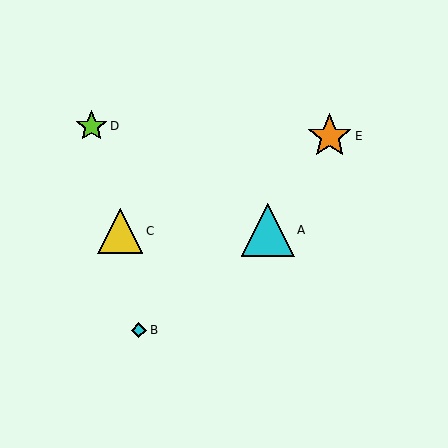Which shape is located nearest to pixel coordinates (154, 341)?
The cyan diamond (labeled B) at (139, 330) is nearest to that location.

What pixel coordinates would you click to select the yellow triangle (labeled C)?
Click at (120, 231) to select the yellow triangle C.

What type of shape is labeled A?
Shape A is a cyan triangle.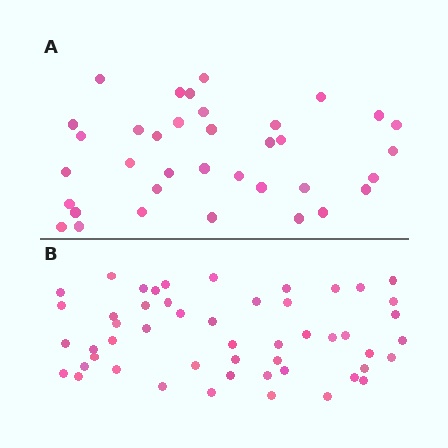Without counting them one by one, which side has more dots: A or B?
Region B (the bottom region) has more dots.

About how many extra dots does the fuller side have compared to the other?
Region B has approximately 15 more dots than region A.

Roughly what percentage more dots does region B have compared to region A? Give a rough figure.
About 40% more.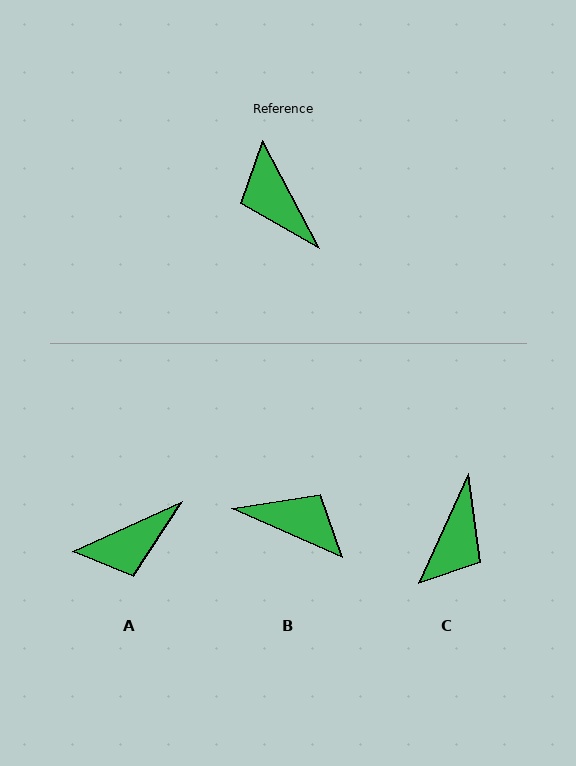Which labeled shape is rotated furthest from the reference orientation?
B, about 142 degrees away.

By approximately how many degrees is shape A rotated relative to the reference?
Approximately 86 degrees counter-clockwise.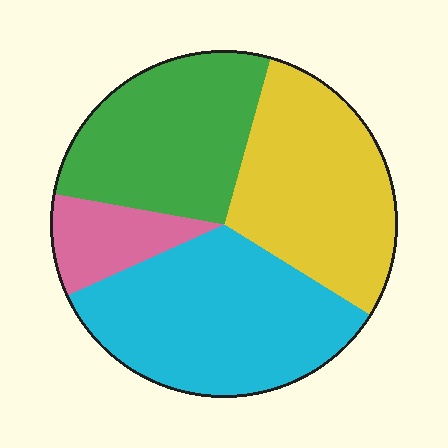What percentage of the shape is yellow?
Yellow takes up about one third (1/3) of the shape.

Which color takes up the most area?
Cyan, at roughly 35%.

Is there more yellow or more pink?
Yellow.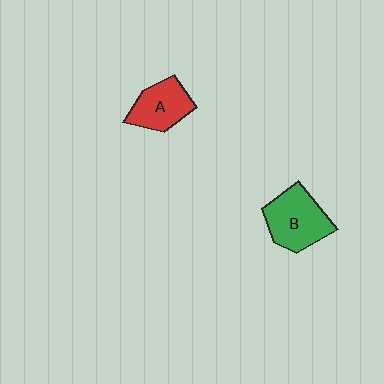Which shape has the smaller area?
Shape A (red).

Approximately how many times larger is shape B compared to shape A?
Approximately 1.3 times.